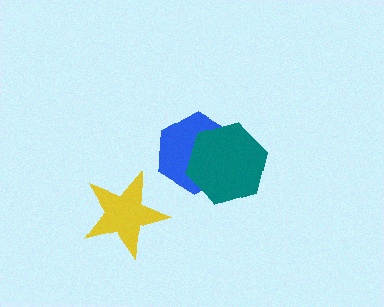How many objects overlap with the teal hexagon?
1 object overlaps with the teal hexagon.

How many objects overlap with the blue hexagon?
1 object overlaps with the blue hexagon.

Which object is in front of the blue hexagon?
The teal hexagon is in front of the blue hexagon.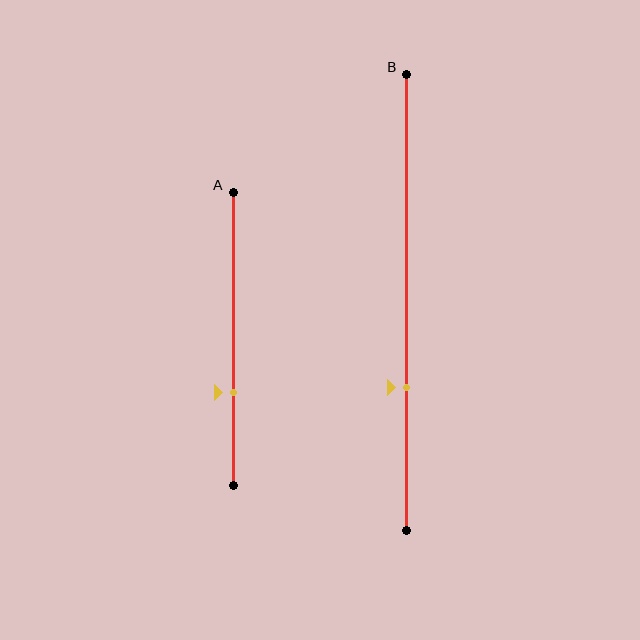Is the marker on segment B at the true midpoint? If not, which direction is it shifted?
No, the marker on segment B is shifted downward by about 19% of the segment length.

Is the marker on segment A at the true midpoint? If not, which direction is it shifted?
No, the marker on segment A is shifted downward by about 18% of the segment length.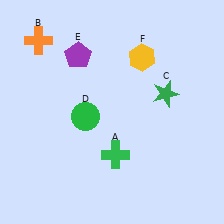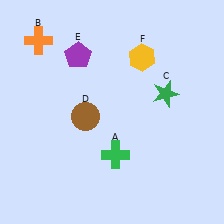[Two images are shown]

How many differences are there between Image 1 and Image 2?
There is 1 difference between the two images.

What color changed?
The circle (D) changed from green in Image 1 to brown in Image 2.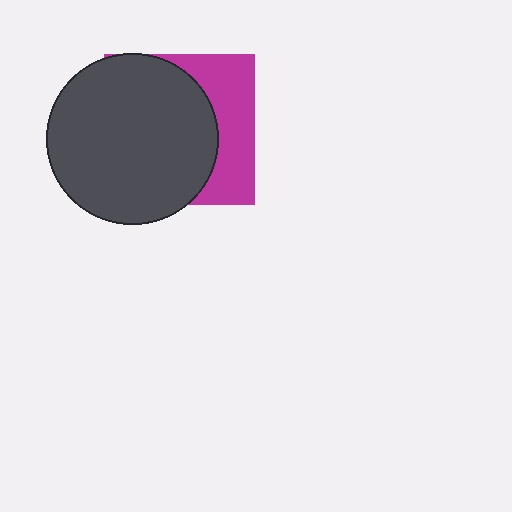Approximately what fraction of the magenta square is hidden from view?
Roughly 66% of the magenta square is hidden behind the dark gray circle.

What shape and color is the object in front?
The object in front is a dark gray circle.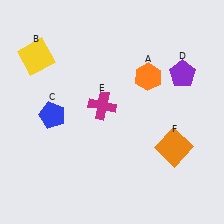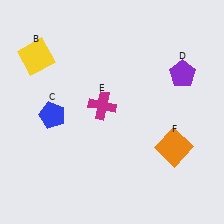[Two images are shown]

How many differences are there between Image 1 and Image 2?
There is 1 difference between the two images.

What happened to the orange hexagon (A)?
The orange hexagon (A) was removed in Image 2. It was in the top-right area of Image 1.